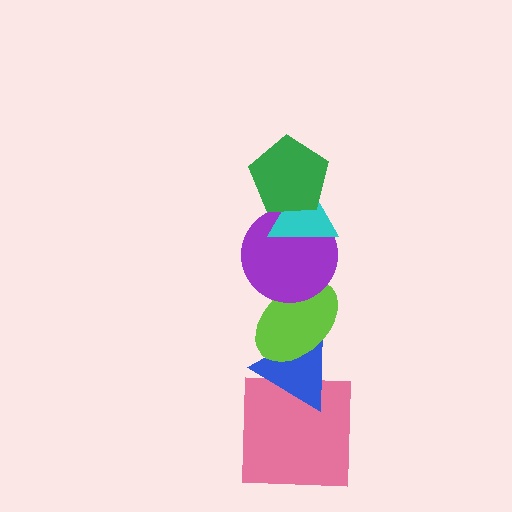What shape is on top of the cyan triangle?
The green pentagon is on top of the cyan triangle.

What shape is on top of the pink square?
The blue triangle is on top of the pink square.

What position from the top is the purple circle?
The purple circle is 3rd from the top.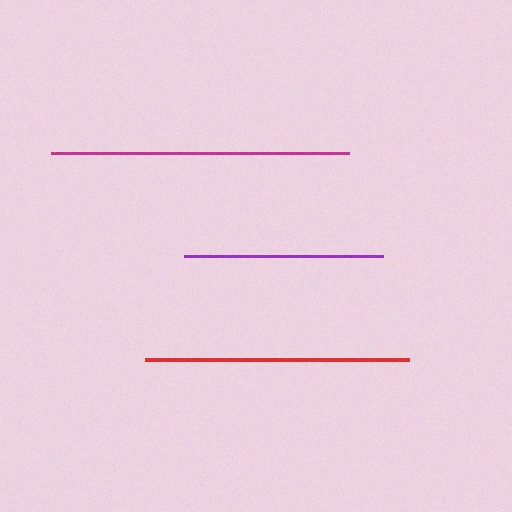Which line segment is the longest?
The magenta line is the longest at approximately 298 pixels.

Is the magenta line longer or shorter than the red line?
The magenta line is longer than the red line.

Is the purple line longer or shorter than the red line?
The red line is longer than the purple line.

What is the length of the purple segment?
The purple segment is approximately 199 pixels long.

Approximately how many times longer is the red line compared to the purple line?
The red line is approximately 1.3 times the length of the purple line.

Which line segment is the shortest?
The purple line is the shortest at approximately 199 pixels.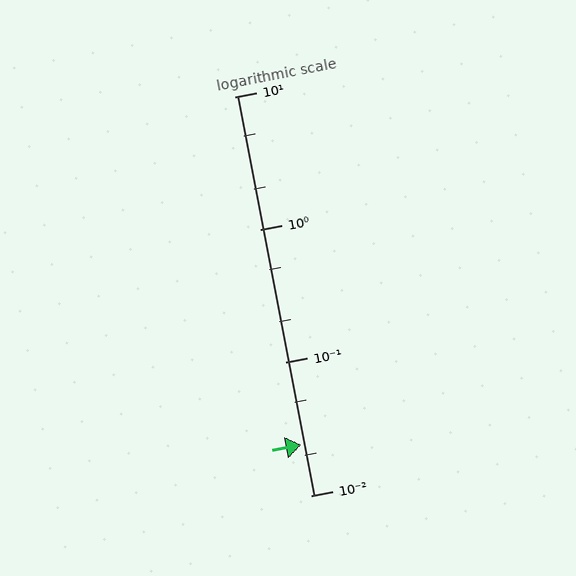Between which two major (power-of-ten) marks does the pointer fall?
The pointer is between 0.01 and 0.1.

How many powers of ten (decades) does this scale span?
The scale spans 3 decades, from 0.01 to 10.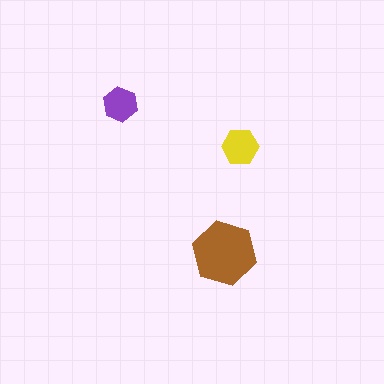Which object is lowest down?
The brown hexagon is bottommost.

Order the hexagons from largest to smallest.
the brown one, the yellow one, the purple one.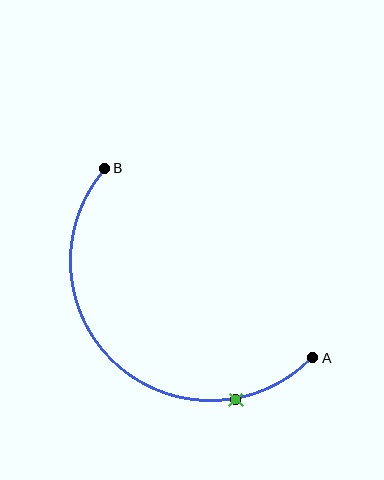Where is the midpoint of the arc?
The arc midpoint is the point on the curve farthest from the straight line joining A and B. It sits below and to the left of that line.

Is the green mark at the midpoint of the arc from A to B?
No. The green mark lies on the arc but is closer to endpoint A. The arc midpoint would be at the point on the curve equidistant along the arc from both A and B.